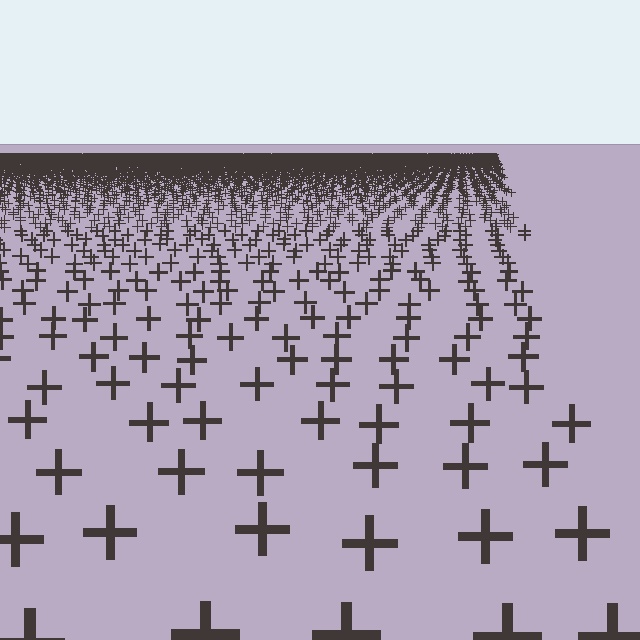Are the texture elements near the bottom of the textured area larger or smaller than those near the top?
Larger. Near the bottom, elements are closer to the viewer and appear at a bigger on-screen size.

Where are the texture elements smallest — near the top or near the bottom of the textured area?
Near the top.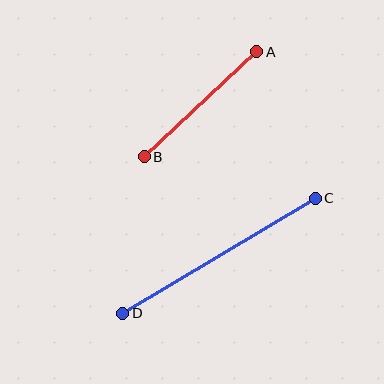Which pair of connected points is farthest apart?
Points C and D are farthest apart.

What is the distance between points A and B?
The distance is approximately 154 pixels.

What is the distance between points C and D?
The distance is approximately 224 pixels.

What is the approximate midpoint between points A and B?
The midpoint is at approximately (201, 104) pixels.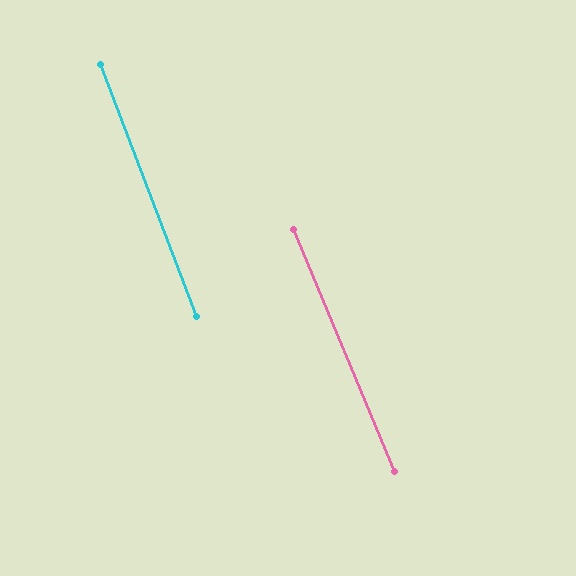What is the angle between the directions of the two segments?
Approximately 2 degrees.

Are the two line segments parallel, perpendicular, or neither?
Parallel — their directions differ by only 1.7°.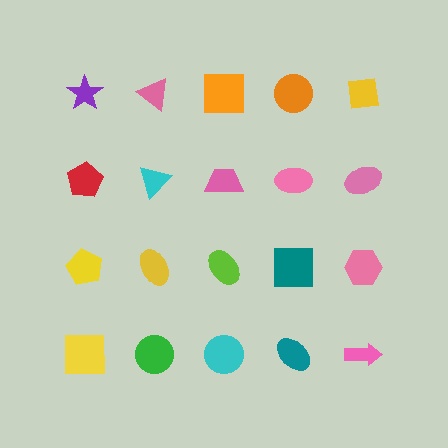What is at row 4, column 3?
A cyan circle.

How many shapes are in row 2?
5 shapes.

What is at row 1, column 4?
An orange circle.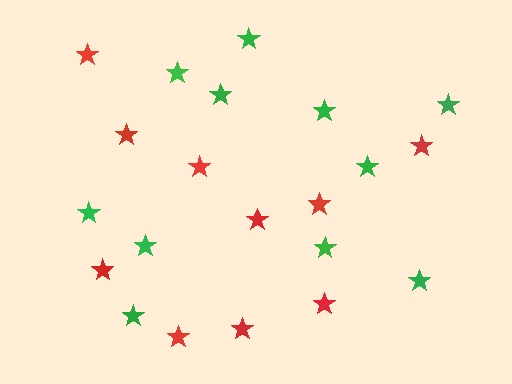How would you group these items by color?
There are 2 groups: one group of red stars (10) and one group of green stars (11).